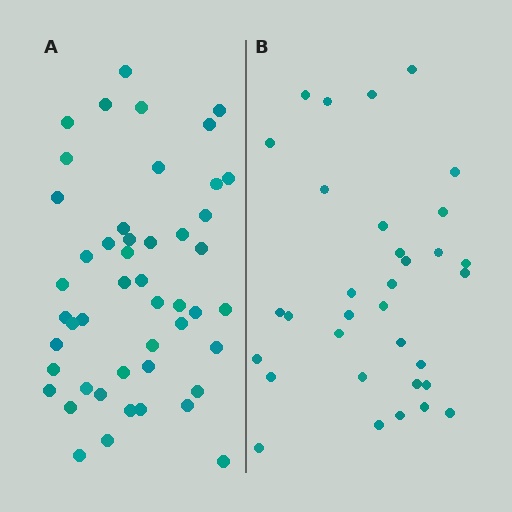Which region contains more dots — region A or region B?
Region A (the left region) has more dots.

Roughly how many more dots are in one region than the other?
Region A has approximately 15 more dots than region B.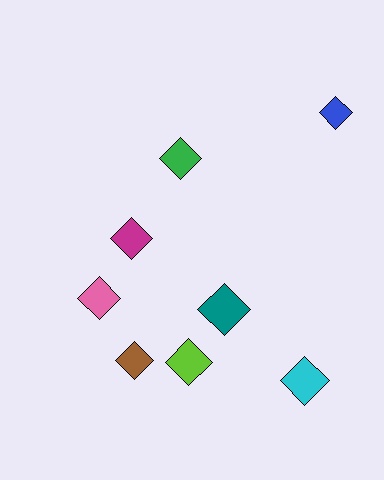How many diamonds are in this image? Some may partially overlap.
There are 8 diamonds.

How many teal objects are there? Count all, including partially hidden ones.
There is 1 teal object.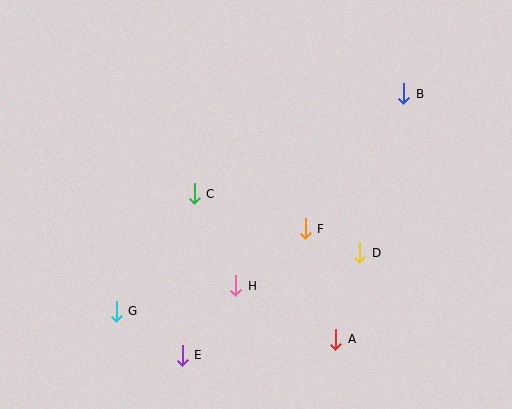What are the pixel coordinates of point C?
Point C is at (194, 194).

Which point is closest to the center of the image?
Point F at (305, 229) is closest to the center.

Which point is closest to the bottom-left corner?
Point G is closest to the bottom-left corner.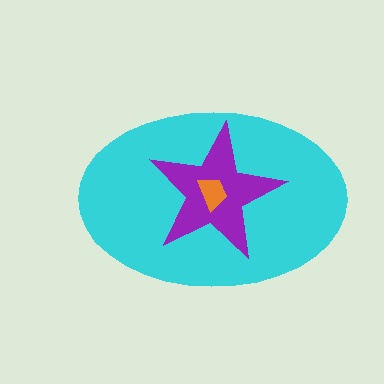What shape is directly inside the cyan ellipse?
The purple star.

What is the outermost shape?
The cyan ellipse.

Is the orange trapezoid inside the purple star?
Yes.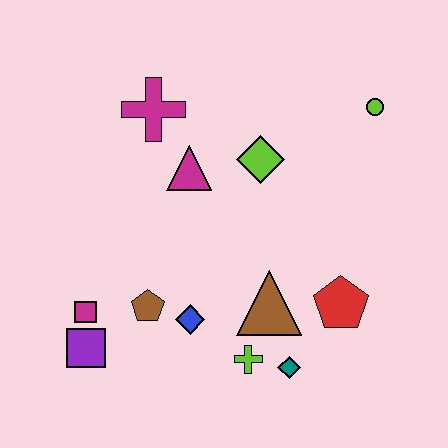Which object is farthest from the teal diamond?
The magenta cross is farthest from the teal diamond.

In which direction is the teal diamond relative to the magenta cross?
The teal diamond is below the magenta cross.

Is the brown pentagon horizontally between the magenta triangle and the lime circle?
No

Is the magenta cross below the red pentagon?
No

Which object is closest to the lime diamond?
The magenta triangle is closest to the lime diamond.